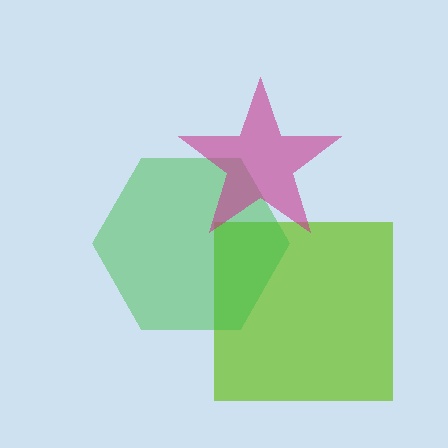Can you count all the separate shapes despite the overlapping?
Yes, there are 3 separate shapes.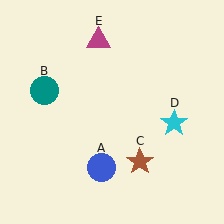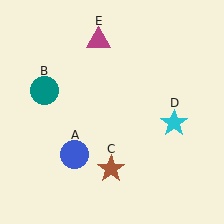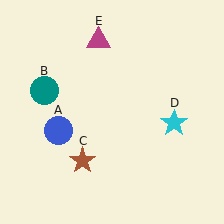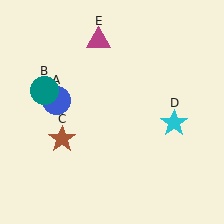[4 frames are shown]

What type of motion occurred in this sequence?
The blue circle (object A), brown star (object C) rotated clockwise around the center of the scene.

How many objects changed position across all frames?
2 objects changed position: blue circle (object A), brown star (object C).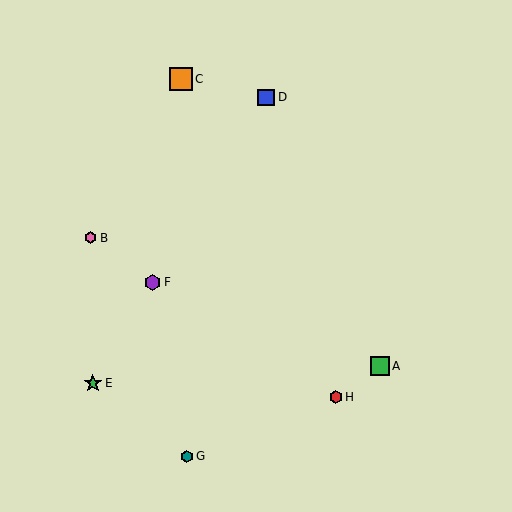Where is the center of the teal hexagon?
The center of the teal hexagon is at (187, 456).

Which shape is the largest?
The orange square (labeled C) is the largest.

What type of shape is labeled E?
Shape E is a green star.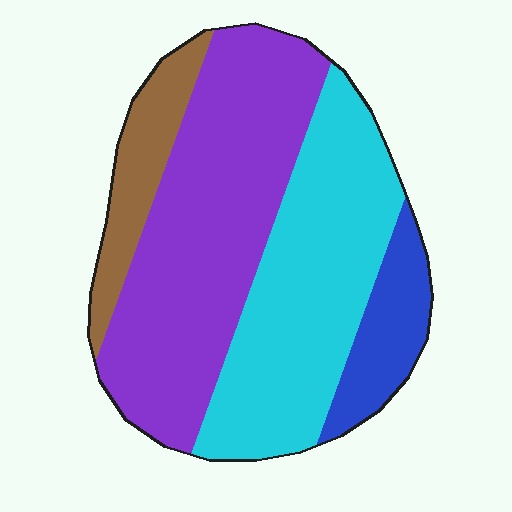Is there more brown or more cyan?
Cyan.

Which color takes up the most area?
Purple, at roughly 45%.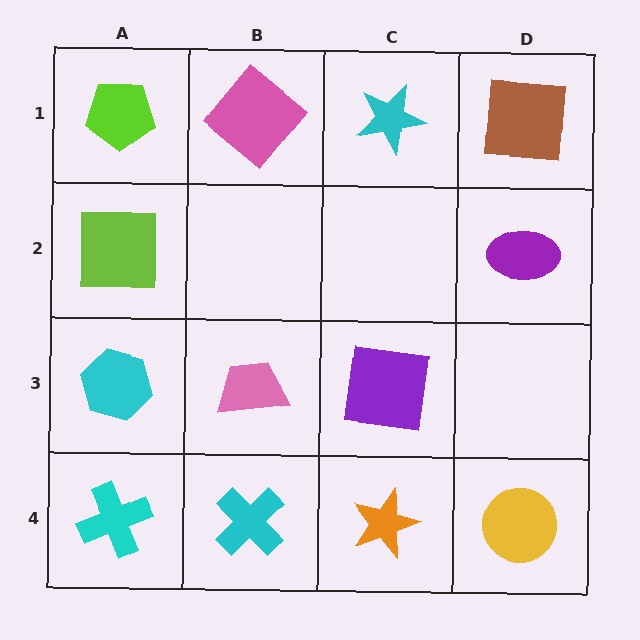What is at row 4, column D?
A yellow circle.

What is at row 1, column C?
A cyan star.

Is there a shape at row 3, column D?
No, that cell is empty.